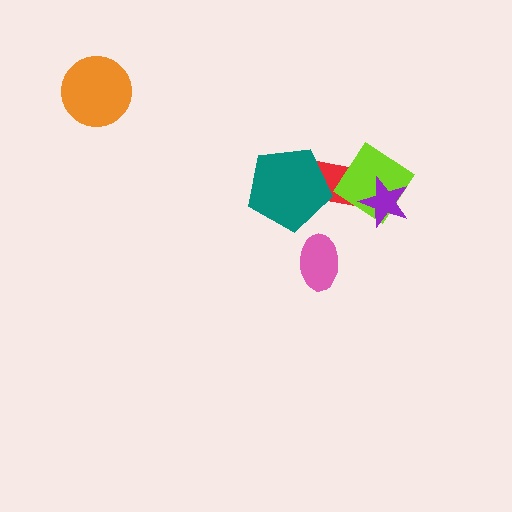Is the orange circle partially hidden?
No, no other shape covers it.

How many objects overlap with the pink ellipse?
0 objects overlap with the pink ellipse.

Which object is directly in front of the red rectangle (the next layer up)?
The teal pentagon is directly in front of the red rectangle.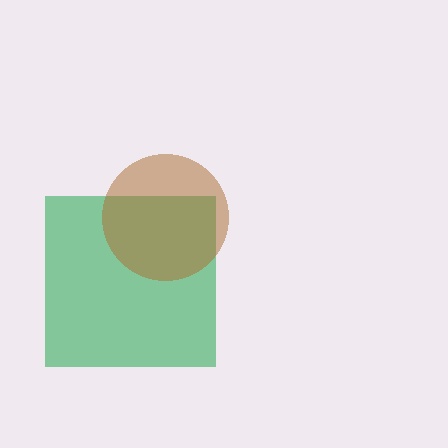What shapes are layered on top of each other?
The layered shapes are: a green square, a brown circle.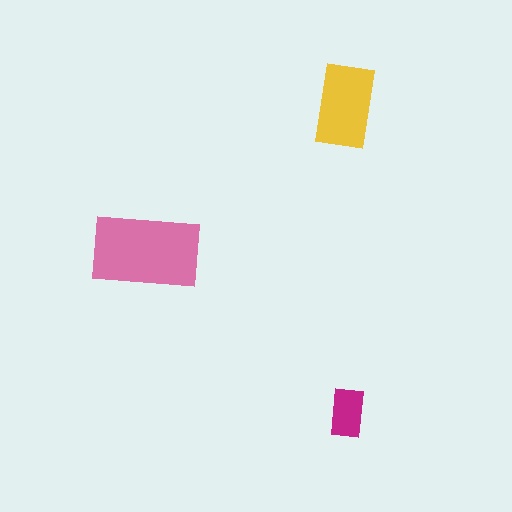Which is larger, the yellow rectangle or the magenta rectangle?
The yellow one.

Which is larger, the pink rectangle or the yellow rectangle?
The pink one.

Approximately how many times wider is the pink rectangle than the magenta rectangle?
About 2 times wider.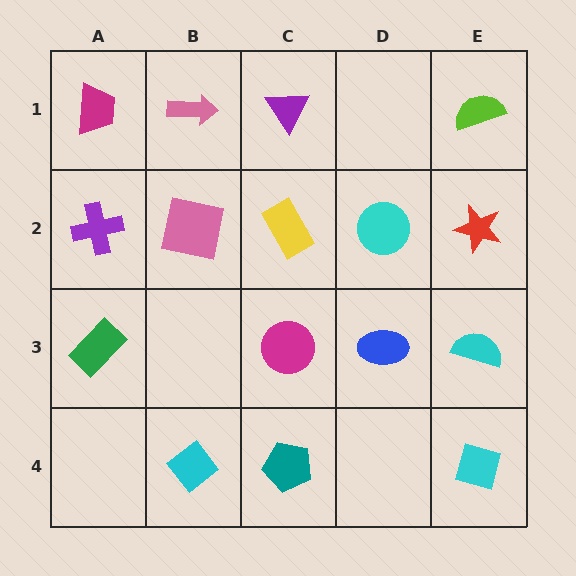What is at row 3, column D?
A blue ellipse.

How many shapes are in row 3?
4 shapes.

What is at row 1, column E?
A lime semicircle.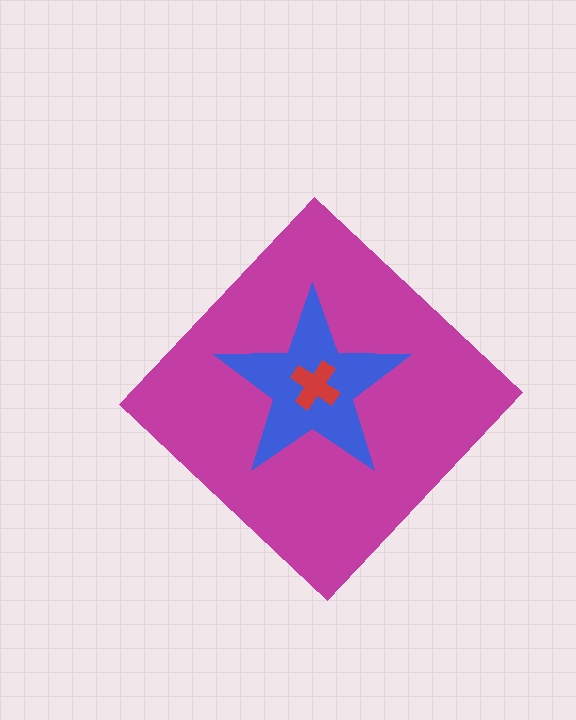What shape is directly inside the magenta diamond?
The blue star.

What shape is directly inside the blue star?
The red cross.